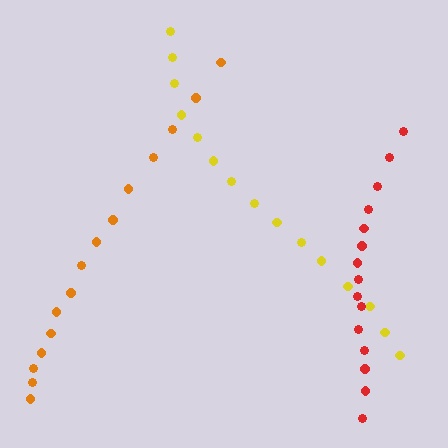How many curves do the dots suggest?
There are 3 distinct paths.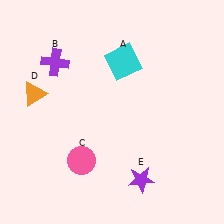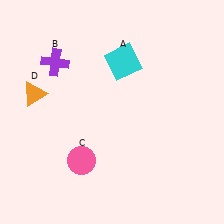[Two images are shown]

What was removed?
The purple star (E) was removed in Image 2.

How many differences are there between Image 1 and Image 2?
There is 1 difference between the two images.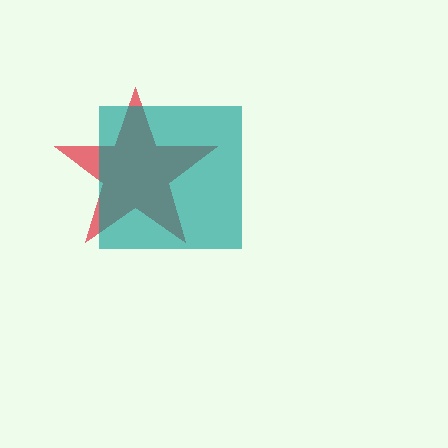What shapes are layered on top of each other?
The layered shapes are: a red star, a teal square.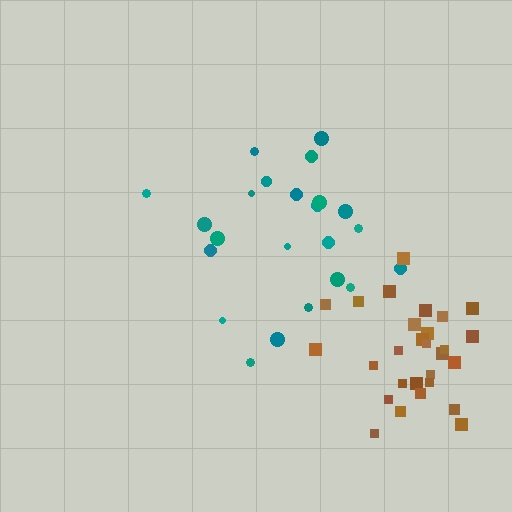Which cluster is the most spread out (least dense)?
Teal.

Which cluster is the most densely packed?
Brown.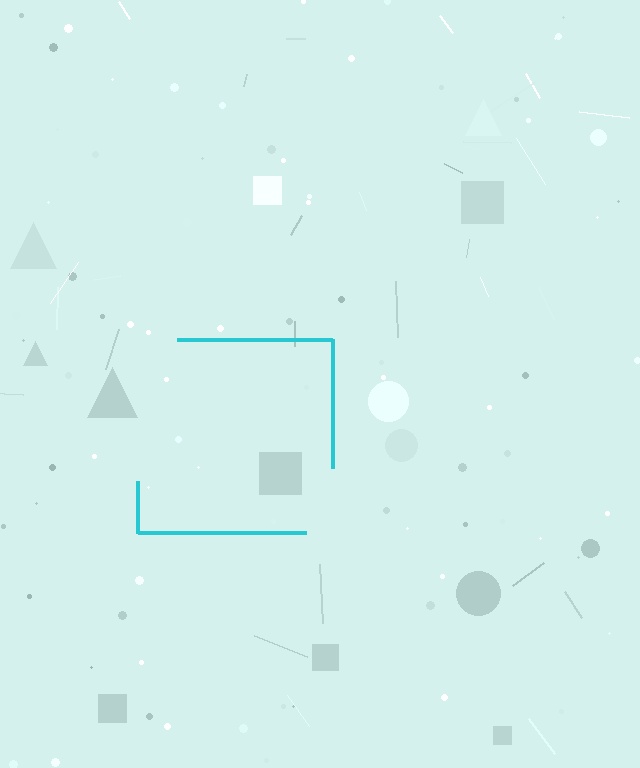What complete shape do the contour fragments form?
The contour fragments form a square.